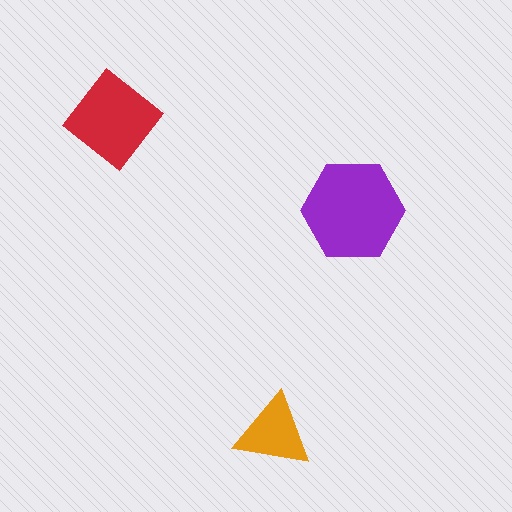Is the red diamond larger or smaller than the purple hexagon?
Smaller.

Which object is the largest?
The purple hexagon.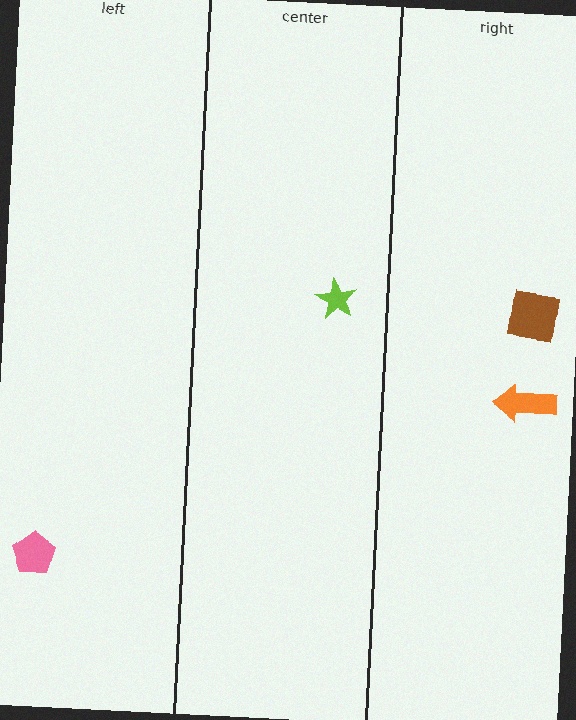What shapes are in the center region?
The lime star.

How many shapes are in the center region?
1.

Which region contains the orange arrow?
The right region.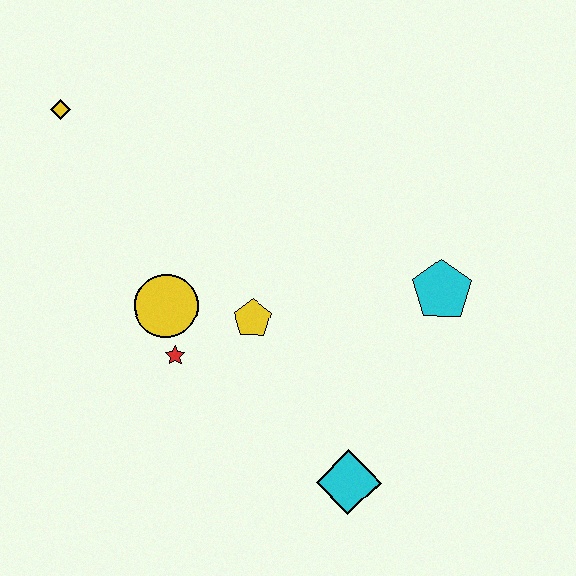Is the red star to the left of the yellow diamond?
No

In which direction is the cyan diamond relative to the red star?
The cyan diamond is to the right of the red star.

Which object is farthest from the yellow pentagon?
The yellow diamond is farthest from the yellow pentagon.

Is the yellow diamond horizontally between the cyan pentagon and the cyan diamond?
No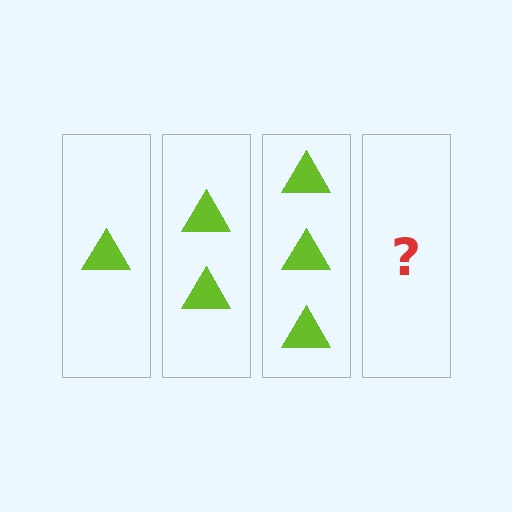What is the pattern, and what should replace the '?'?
The pattern is that each step adds one more triangle. The '?' should be 4 triangles.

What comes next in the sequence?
The next element should be 4 triangles.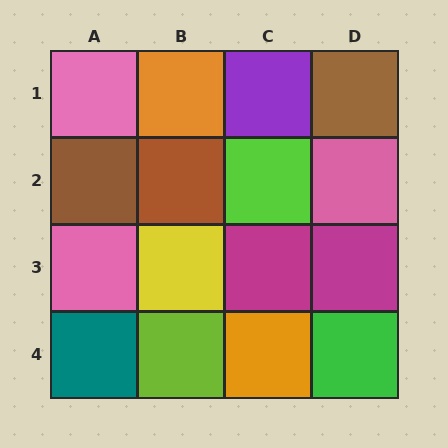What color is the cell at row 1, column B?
Orange.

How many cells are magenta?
2 cells are magenta.